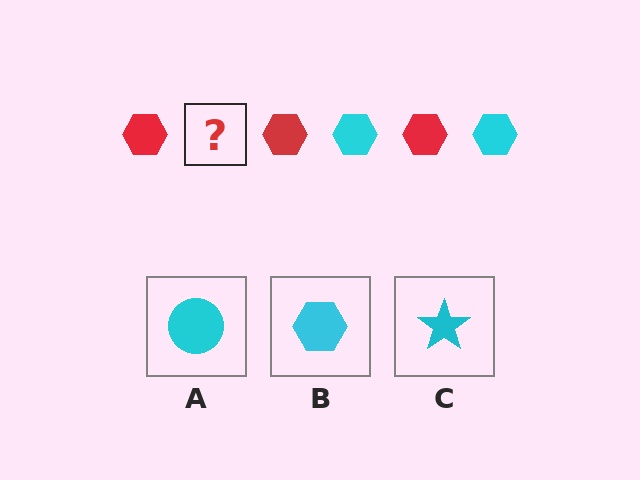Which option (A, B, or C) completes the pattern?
B.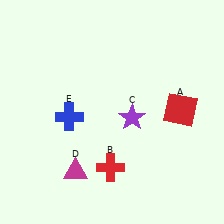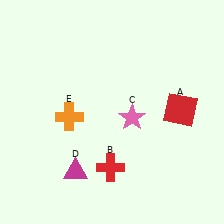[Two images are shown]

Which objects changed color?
C changed from purple to pink. E changed from blue to orange.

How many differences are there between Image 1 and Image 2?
There are 2 differences between the two images.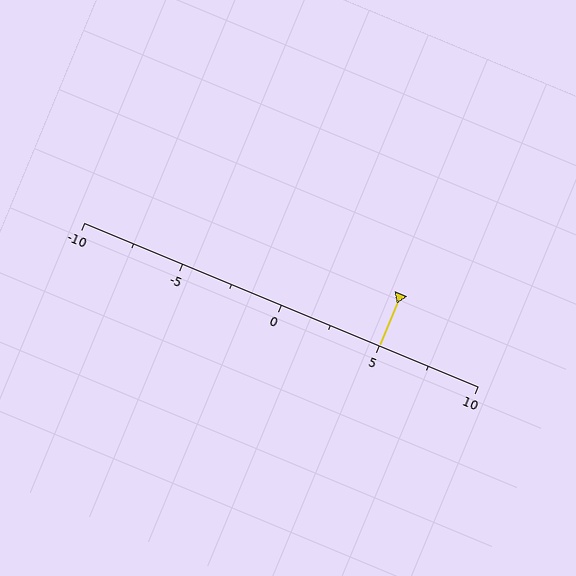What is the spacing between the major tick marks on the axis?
The major ticks are spaced 5 apart.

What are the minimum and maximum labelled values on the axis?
The axis runs from -10 to 10.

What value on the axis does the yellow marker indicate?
The marker indicates approximately 5.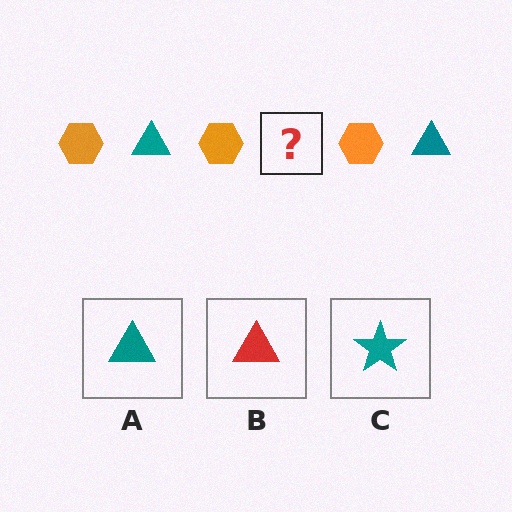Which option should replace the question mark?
Option A.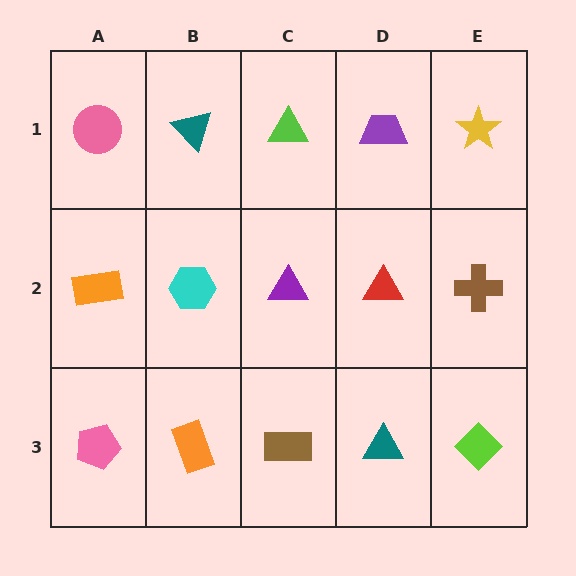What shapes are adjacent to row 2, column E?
A yellow star (row 1, column E), a lime diamond (row 3, column E), a red triangle (row 2, column D).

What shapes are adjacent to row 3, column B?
A cyan hexagon (row 2, column B), a pink pentagon (row 3, column A), a brown rectangle (row 3, column C).